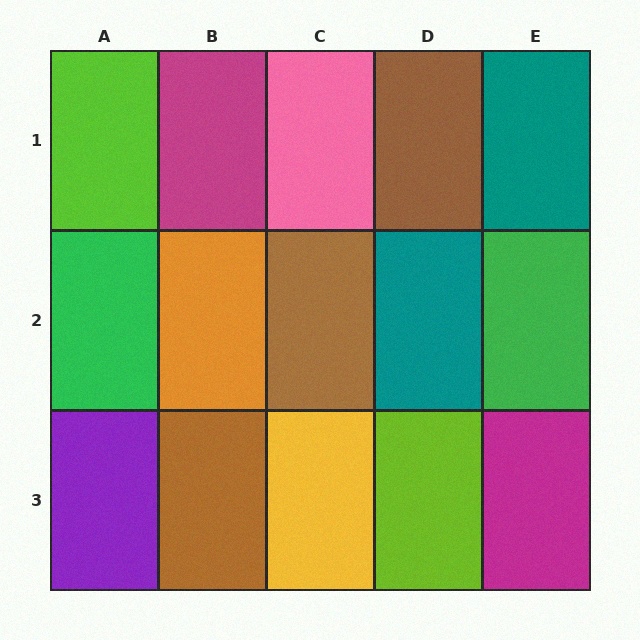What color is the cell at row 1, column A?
Lime.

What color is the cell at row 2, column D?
Teal.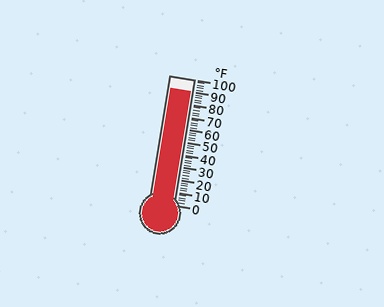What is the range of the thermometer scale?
The thermometer scale ranges from 0°F to 100°F.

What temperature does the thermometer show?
The thermometer shows approximately 90°F.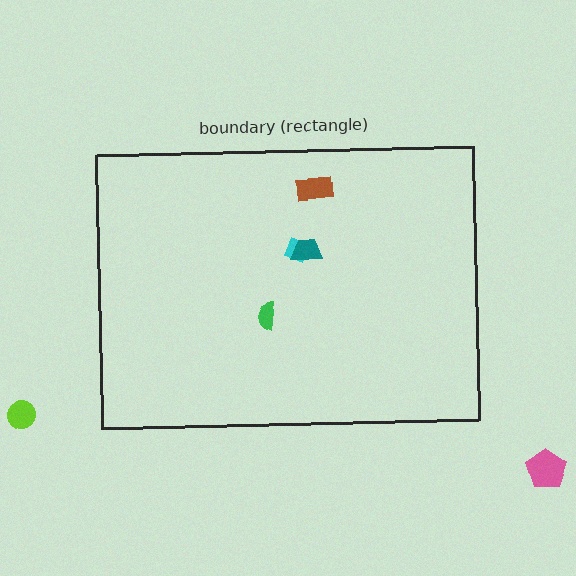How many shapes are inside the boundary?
4 inside, 2 outside.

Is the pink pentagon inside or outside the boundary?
Outside.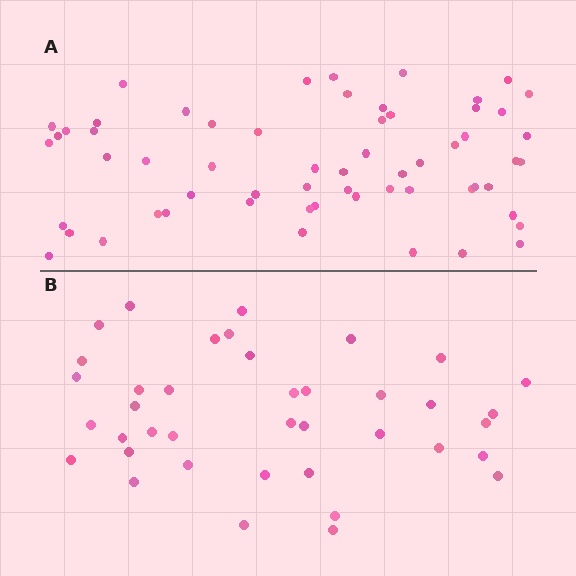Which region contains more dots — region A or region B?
Region A (the top region) has more dots.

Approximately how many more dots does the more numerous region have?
Region A has approximately 20 more dots than region B.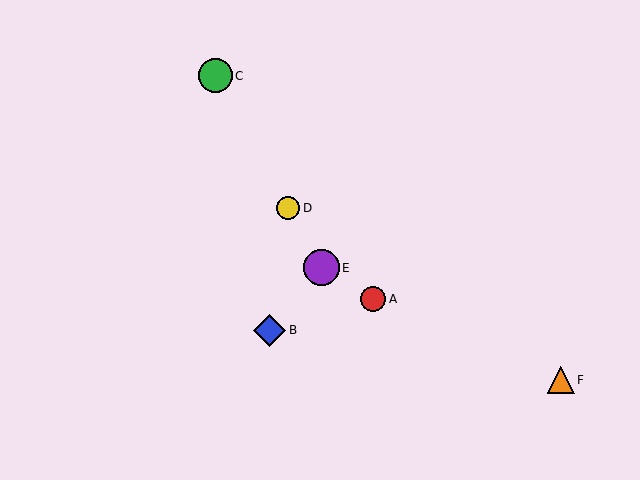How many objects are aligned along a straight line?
3 objects (C, D, E) are aligned along a straight line.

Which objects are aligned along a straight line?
Objects C, D, E are aligned along a straight line.